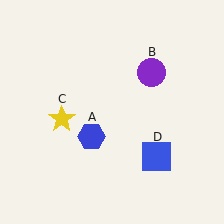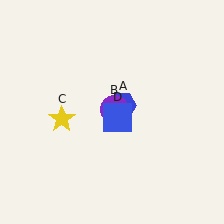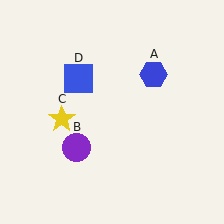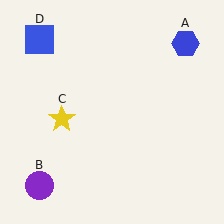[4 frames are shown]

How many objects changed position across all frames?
3 objects changed position: blue hexagon (object A), purple circle (object B), blue square (object D).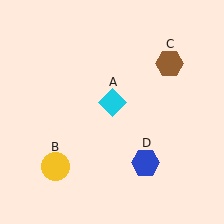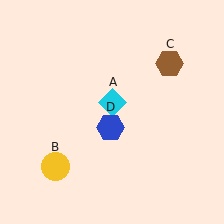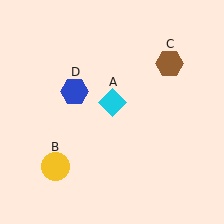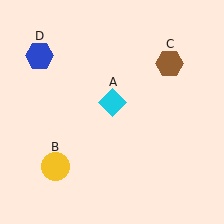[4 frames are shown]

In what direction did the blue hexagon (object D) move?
The blue hexagon (object D) moved up and to the left.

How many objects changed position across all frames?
1 object changed position: blue hexagon (object D).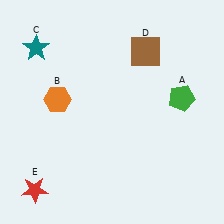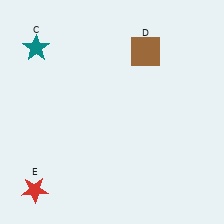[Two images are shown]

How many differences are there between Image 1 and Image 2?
There are 2 differences between the two images.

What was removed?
The orange hexagon (B), the green pentagon (A) were removed in Image 2.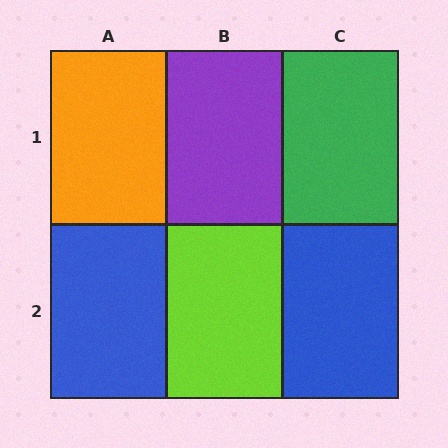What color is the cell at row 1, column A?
Orange.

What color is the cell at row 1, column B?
Purple.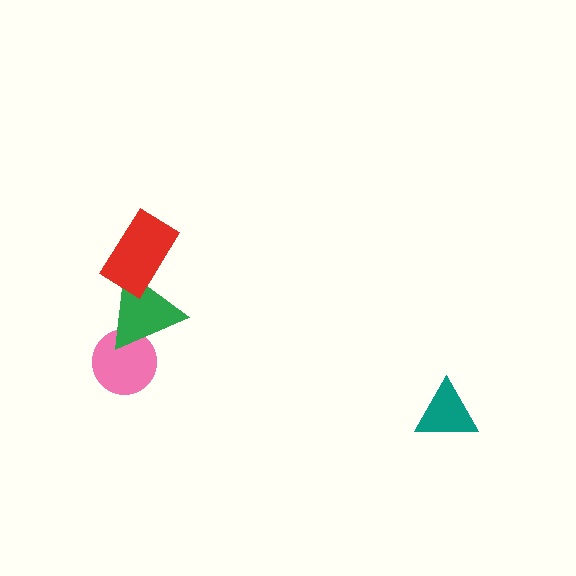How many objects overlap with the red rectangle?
1 object overlaps with the red rectangle.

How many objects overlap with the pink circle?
1 object overlaps with the pink circle.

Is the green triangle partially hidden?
Yes, it is partially covered by another shape.